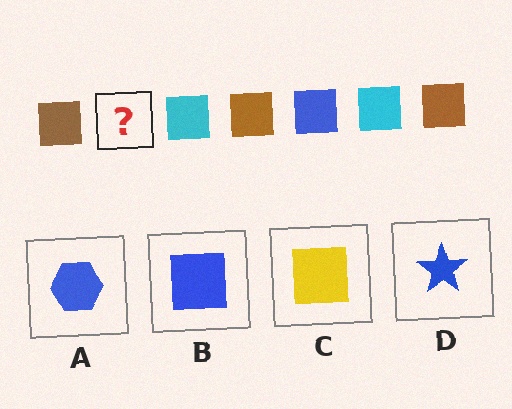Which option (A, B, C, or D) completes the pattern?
B.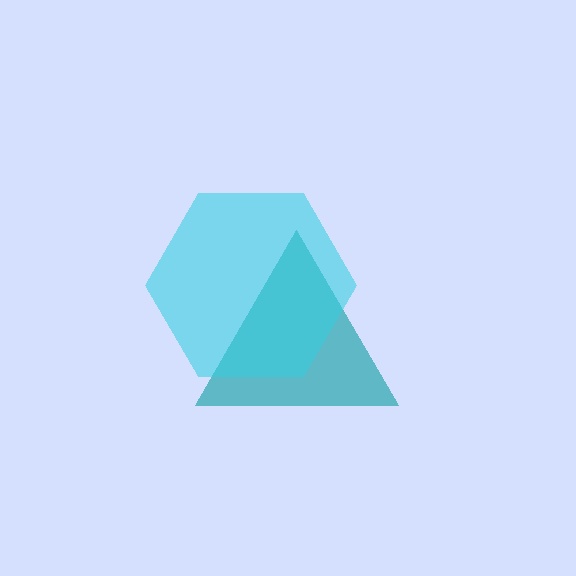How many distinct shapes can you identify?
There are 2 distinct shapes: a teal triangle, a cyan hexagon.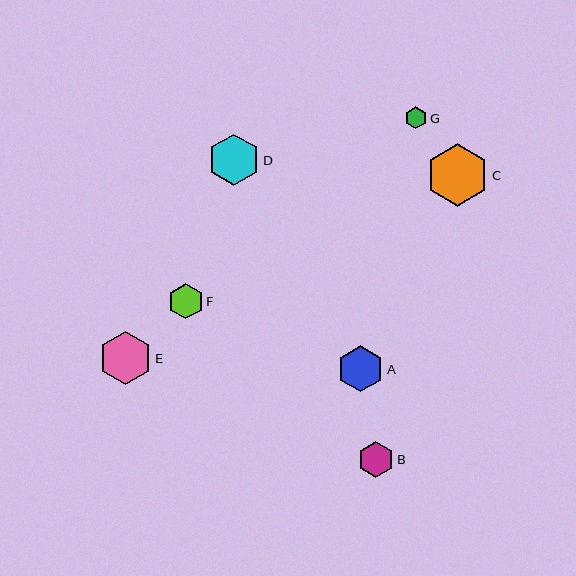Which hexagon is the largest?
Hexagon C is the largest with a size of approximately 63 pixels.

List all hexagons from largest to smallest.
From largest to smallest: C, E, D, A, B, F, G.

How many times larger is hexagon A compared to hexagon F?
Hexagon A is approximately 1.3 times the size of hexagon F.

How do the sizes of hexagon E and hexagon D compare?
Hexagon E and hexagon D are approximately the same size.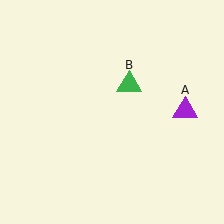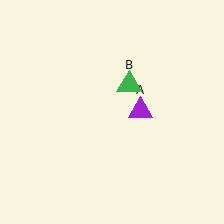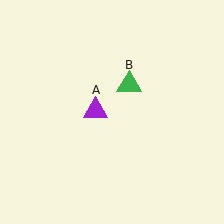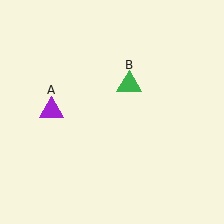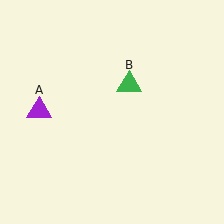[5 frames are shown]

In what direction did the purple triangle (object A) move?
The purple triangle (object A) moved left.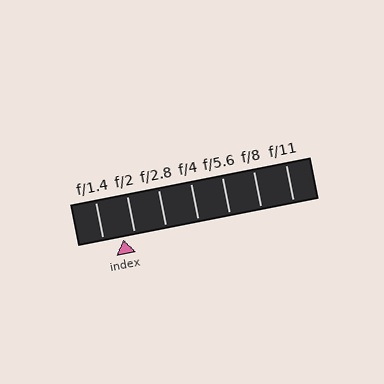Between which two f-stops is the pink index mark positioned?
The index mark is between f/1.4 and f/2.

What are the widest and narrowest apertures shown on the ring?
The widest aperture shown is f/1.4 and the narrowest is f/11.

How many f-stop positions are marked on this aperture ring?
There are 7 f-stop positions marked.